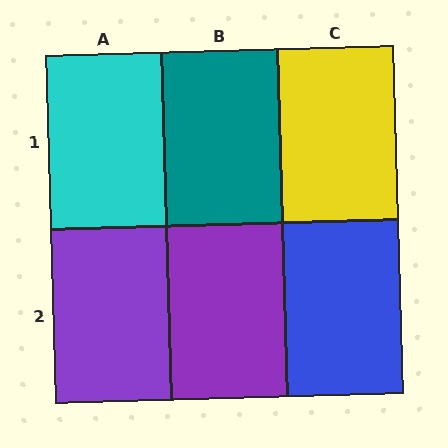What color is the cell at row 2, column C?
Blue.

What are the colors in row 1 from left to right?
Cyan, teal, yellow.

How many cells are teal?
1 cell is teal.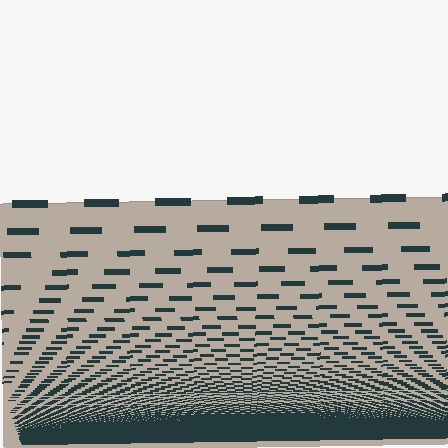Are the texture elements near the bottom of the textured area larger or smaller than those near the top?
Smaller. The gradient is inverted — elements near the bottom are smaller and denser.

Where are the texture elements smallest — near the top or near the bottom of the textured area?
Near the bottom.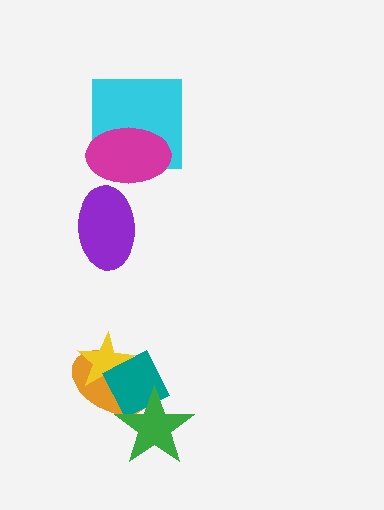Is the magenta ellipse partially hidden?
No, no other shape covers it.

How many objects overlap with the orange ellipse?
3 objects overlap with the orange ellipse.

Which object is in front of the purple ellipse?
The magenta ellipse is in front of the purple ellipse.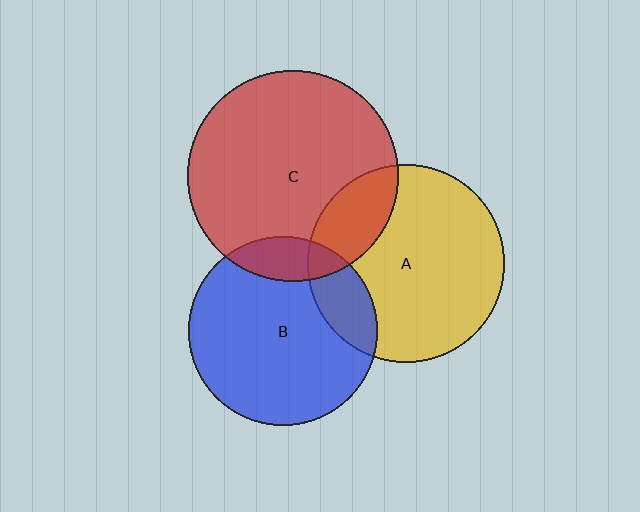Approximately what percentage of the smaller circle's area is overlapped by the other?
Approximately 20%.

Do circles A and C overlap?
Yes.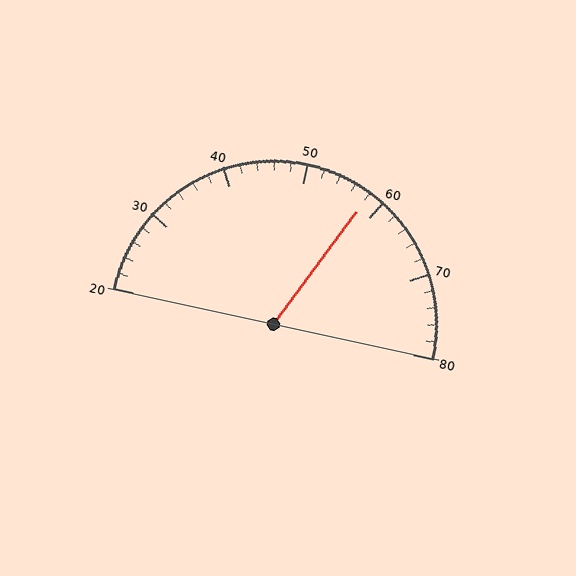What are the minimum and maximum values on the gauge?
The gauge ranges from 20 to 80.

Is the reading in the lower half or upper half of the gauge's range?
The reading is in the upper half of the range (20 to 80).